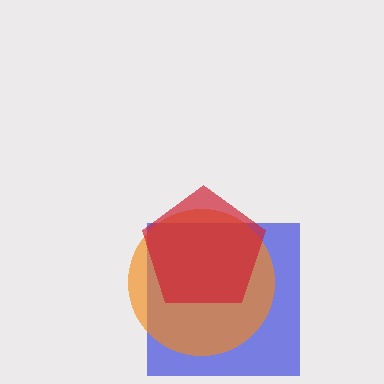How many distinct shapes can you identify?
There are 3 distinct shapes: a blue square, an orange circle, a red pentagon.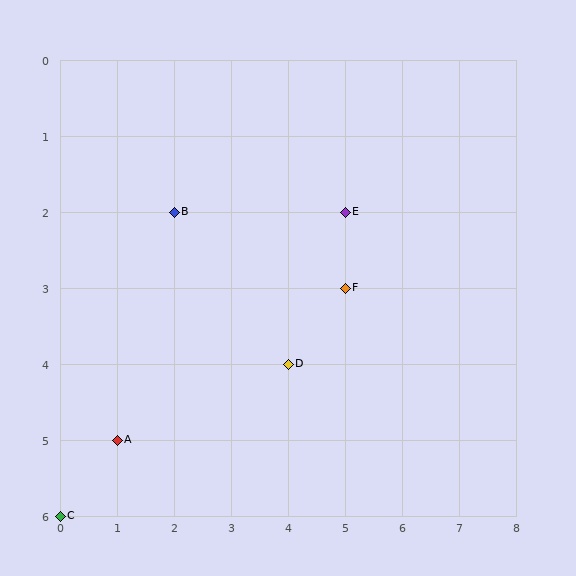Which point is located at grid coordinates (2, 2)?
Point B is at (2, 2).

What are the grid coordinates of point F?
Point F is at grid coordinates (5, 3).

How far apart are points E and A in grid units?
Points E and A are 4 columns and 3 rows apart (about 5.0 grid units diagonally).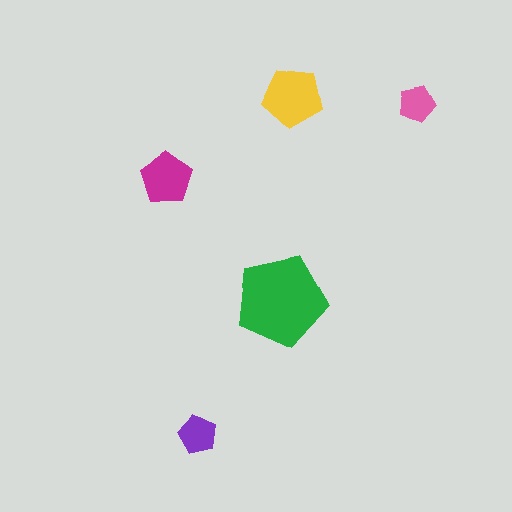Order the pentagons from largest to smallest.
the green one, the yellow one, the magenta one, the purple one, the pink one.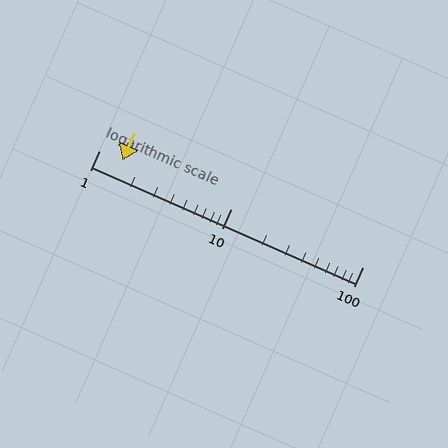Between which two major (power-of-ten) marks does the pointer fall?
The pointer is between 1 and 10.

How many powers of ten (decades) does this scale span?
The scale spans 2 decades, from 1 to 100.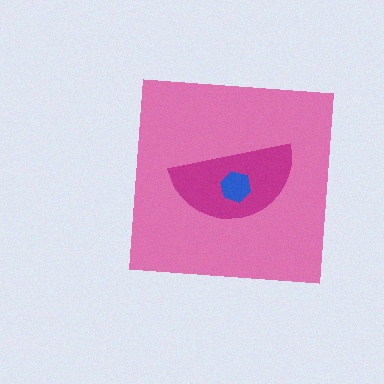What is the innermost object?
The blue hexagon.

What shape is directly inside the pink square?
The magenta semicircle.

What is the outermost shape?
The pink square.